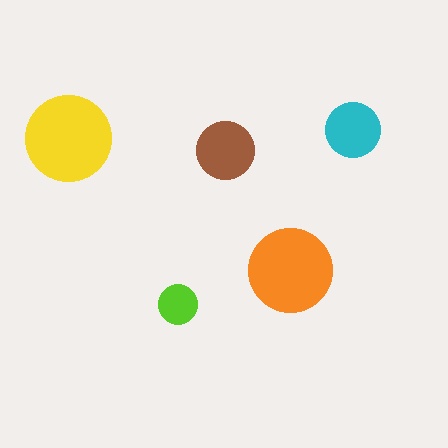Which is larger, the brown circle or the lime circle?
The brown one.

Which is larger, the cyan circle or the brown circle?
The brown one.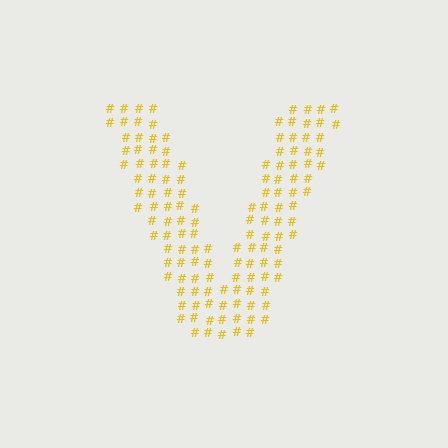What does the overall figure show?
The overall figure shows the letter V.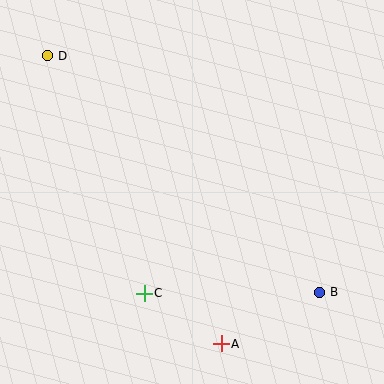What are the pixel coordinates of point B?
Point B is at (320, 292).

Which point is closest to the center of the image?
Point C at (144, 293) is closest to the center.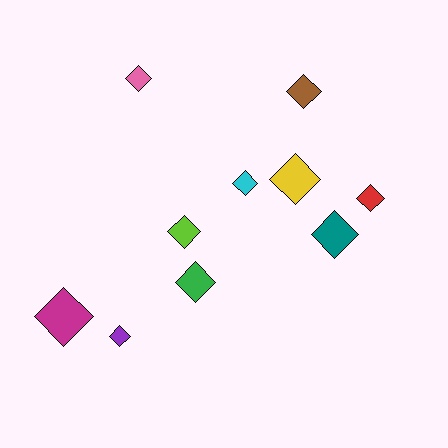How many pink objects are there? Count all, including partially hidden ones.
There is 1 pink object.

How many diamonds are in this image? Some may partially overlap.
There are 10 diamonds.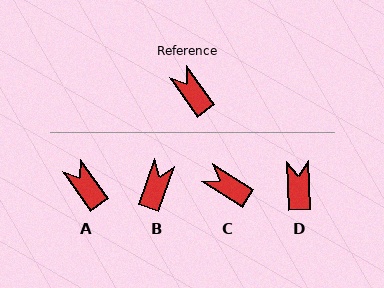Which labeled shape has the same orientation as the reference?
A.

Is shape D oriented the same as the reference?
No, it is off by about 33 degrees.